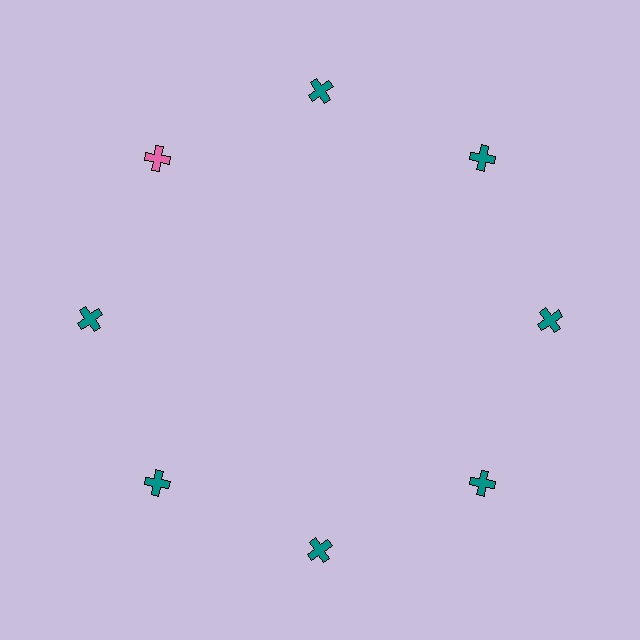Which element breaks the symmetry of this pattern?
The pink cross at roughly the 10 o'clock position breaks the symmetry. All other shapes are teal crosses.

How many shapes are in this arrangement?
There are 8 shapes arranged in a ring pattern.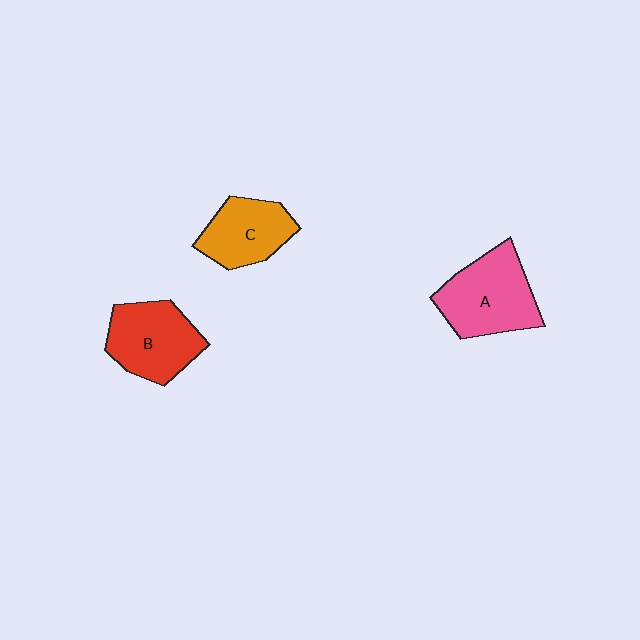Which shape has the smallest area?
Shape C (orange).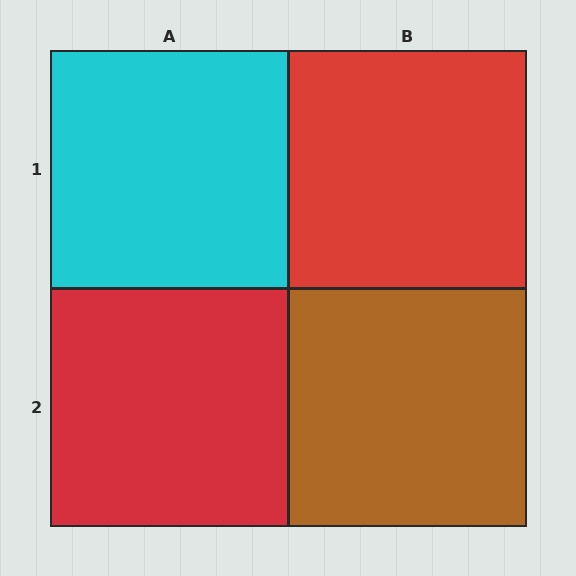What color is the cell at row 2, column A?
Red.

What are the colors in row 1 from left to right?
Cyan, red.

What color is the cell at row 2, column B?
Brown.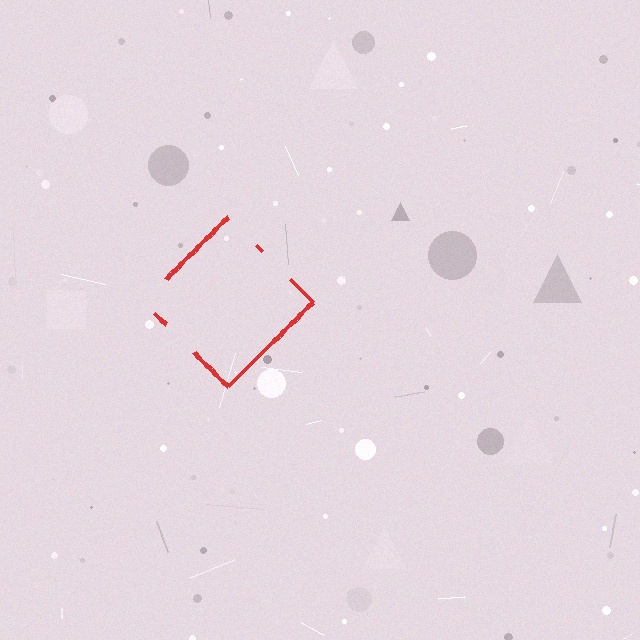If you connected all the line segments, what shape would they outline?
They would outline a diamond.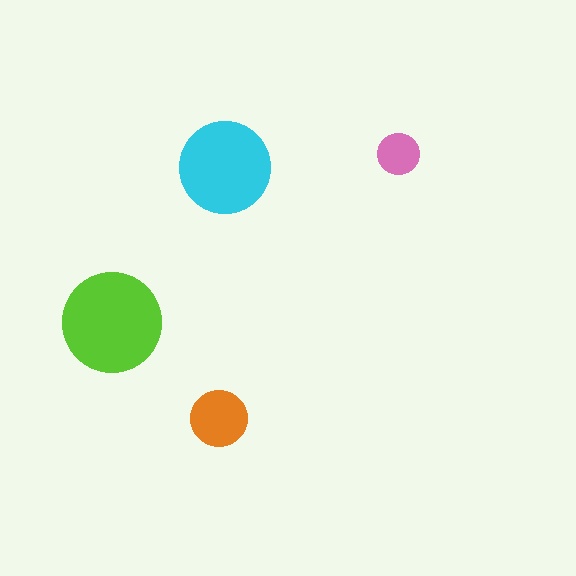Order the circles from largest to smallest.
the lime one, the cyan one, the orange one, the pink one.